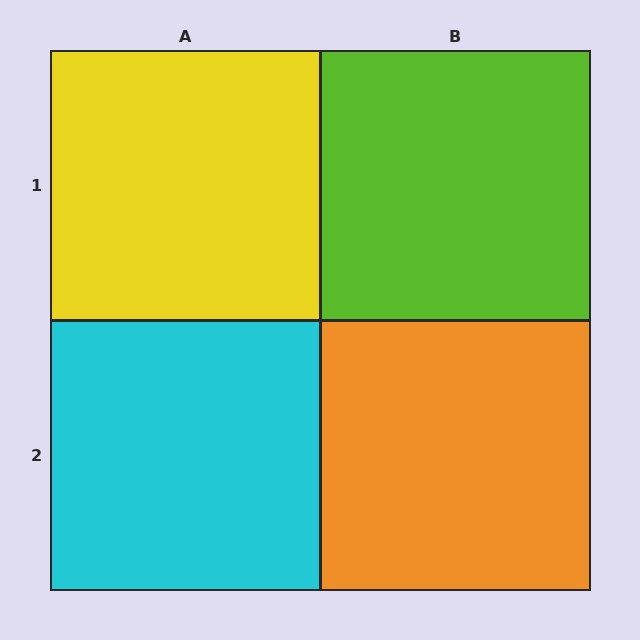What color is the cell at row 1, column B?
Lime.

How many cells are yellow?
1 cell is yellow.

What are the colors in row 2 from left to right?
Cyan, orange.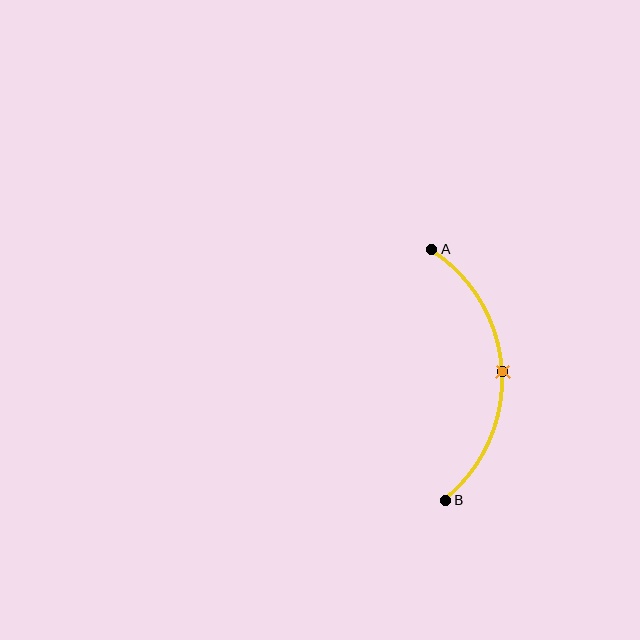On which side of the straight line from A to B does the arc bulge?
The arc bulges to the right of the straight line connecting A and B.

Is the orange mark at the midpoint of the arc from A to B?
Yes. The orange mark lies on the arc at equal arc-length from both A and B — it is the arc midpoint.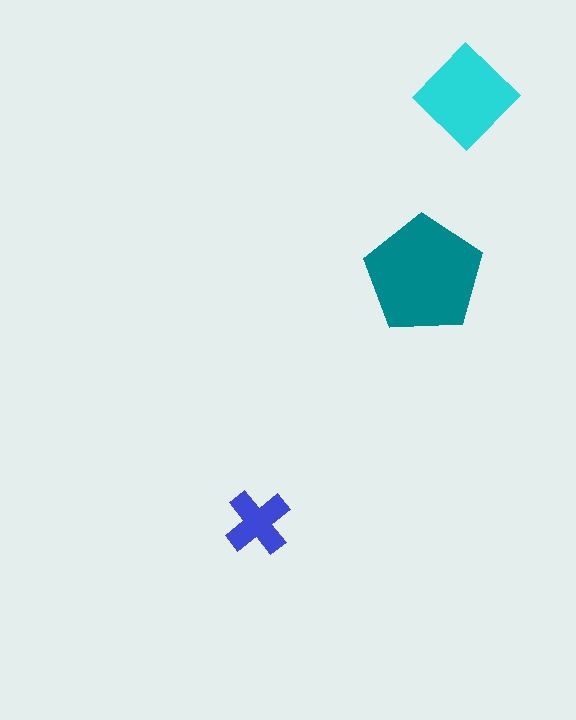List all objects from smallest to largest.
The blue cross, the cyan diamond, the teal pentagon.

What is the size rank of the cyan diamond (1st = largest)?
2nd.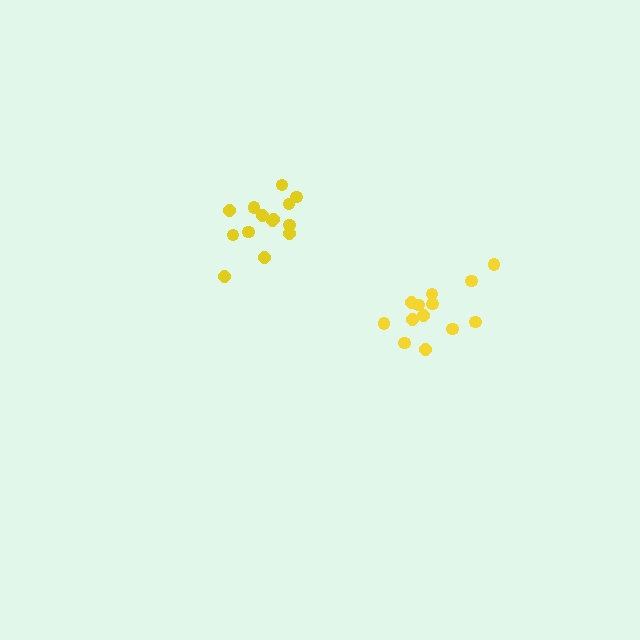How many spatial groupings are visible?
There are 2 spatial groupings.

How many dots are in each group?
Group 1: 14 dots, Group 2: 13 dots (27 total).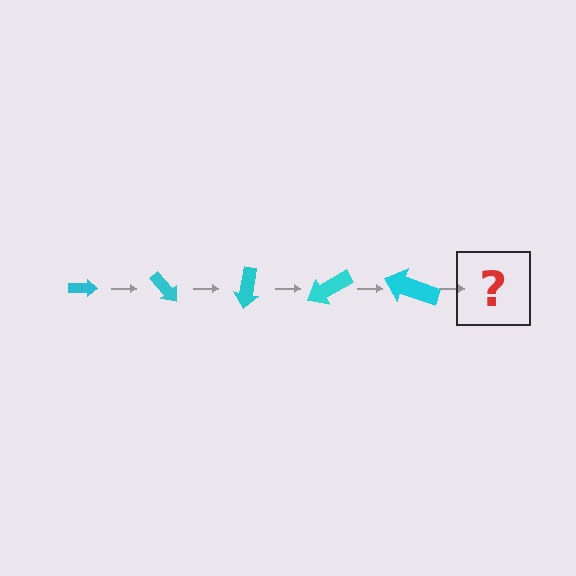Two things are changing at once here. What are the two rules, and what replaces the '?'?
The two rules are that the arrow grows larger each step and it rotates 50 degrees each step. The '?' should be an arrow, larger than the previous one and rotated 250 degrees from the start.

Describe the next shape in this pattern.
It should be an arrow, larger than the previous one and rotated 250 degrees from the start.